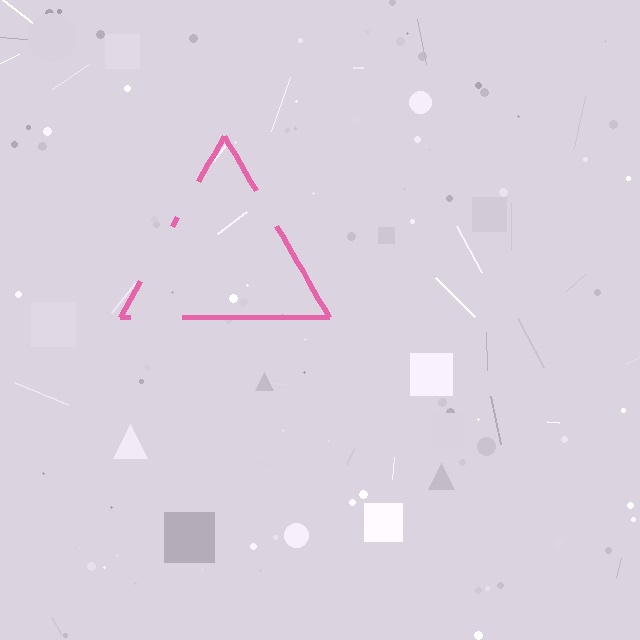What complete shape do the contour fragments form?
The contour fragments form a triangle.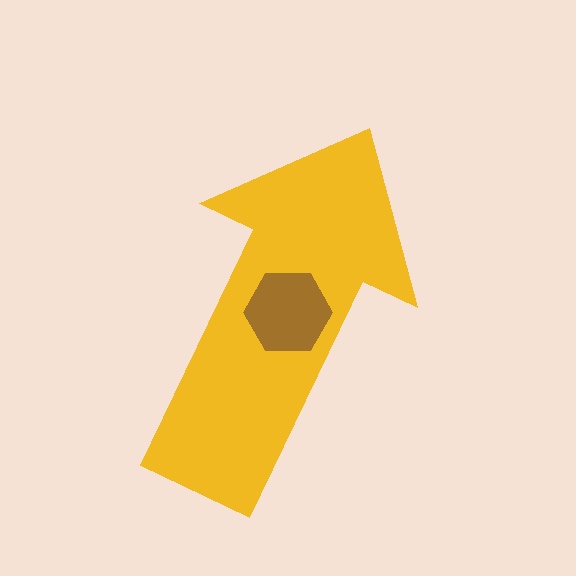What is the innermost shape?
The brown hexagon.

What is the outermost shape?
The yellow arrow.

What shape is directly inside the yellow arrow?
The brown hexagon.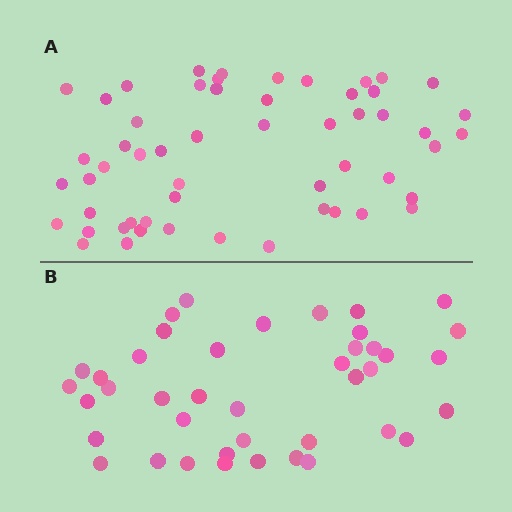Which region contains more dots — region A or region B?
Region A (the top region) has more dots.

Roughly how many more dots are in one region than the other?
Region A has approximately 15 more dots than region B.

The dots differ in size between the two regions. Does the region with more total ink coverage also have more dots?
No. Region B has more total ink coverage because its dots are larger, but region A actually contains more individual dots. Total area can be misleading — the number of items is what matters here.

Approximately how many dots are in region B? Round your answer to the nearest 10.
About 40 dots. (The exact count is 41, which rounds to 40.)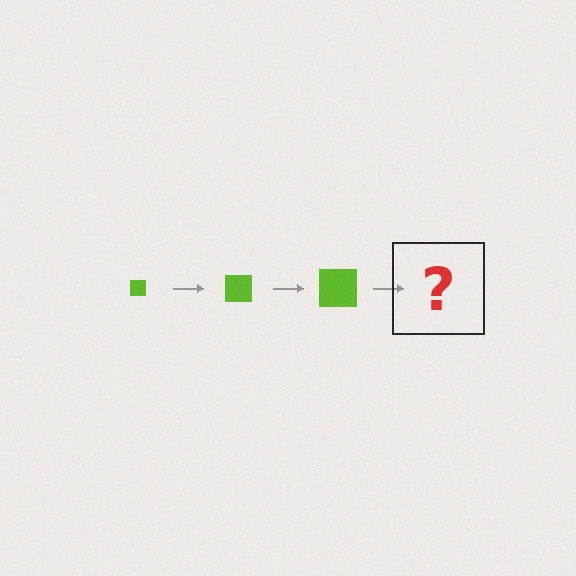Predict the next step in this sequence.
The next step is a lime square, larger than the previous one.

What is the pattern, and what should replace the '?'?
The pattern is that the square gets progressively larger each step. The '?' should be a lime square, larger than the previous one.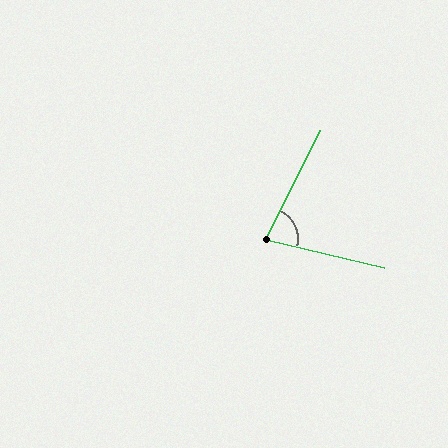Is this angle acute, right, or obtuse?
It is acute.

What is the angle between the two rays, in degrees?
Approximately 77 degrees.